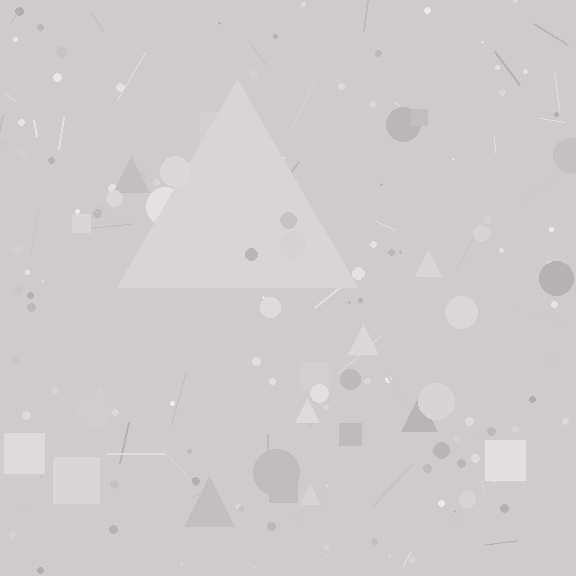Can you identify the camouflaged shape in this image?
The camouflaged shape is a triangle.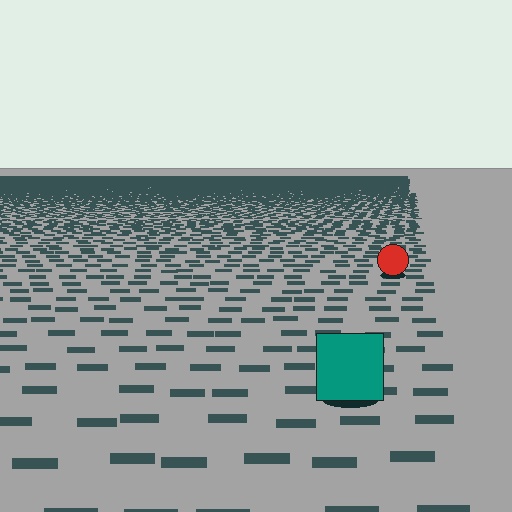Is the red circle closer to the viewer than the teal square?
No. The teal square is closer — you can tell from the texture gradient: the ground texture is coarser near it.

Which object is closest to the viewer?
The teal square is closest. The texture marks near it are larger and more spread out.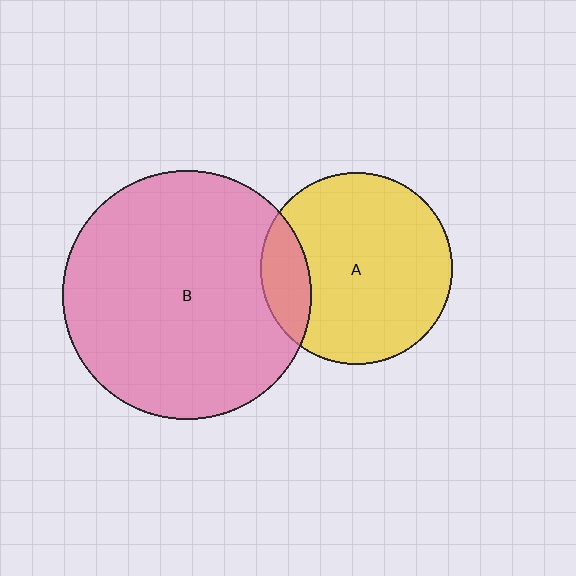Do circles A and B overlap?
Yes.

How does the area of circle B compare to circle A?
Approximately 1.7 times.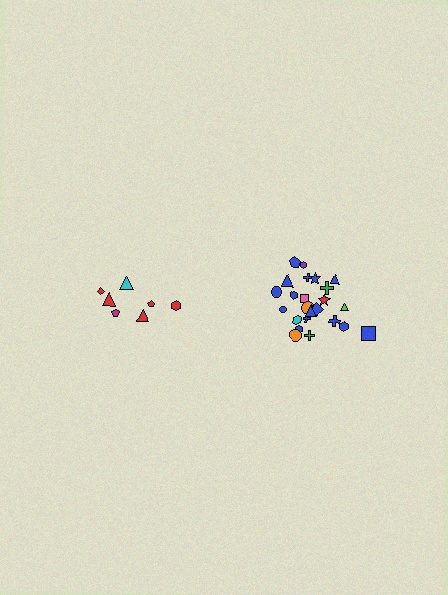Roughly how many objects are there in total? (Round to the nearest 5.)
Roughly 30 objects in total.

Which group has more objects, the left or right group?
The right group.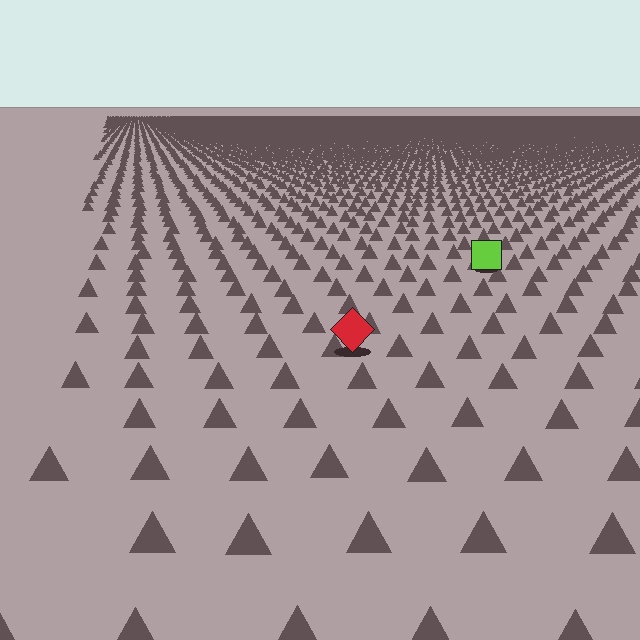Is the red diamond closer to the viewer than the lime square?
Yes. The red diamond is closer — you can tell from the texture gradient: the ground texture is coarser near it.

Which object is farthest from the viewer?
The lime square is farthest from the viewer. It appears smaller and the ground texture around it is denser.